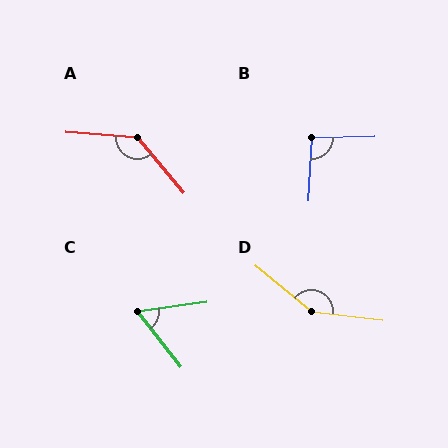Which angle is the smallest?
C, at approximately 60 degrees.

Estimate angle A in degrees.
Approximately 134 degrees.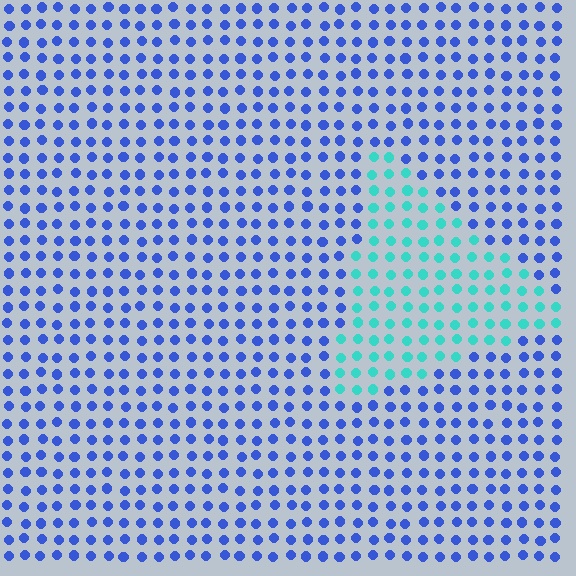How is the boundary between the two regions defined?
The boundary is defined purely by a slight shift in hue (about 54 degrees). Spacing, size, and orientation are identical on both sides.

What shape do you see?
I see a triangle.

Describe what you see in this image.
The image is filled with small blue elements in a uniform arrangement. A triangle-shaped region is visible where the elements are tinted to a slightly different hue, forming a subtle color boundary.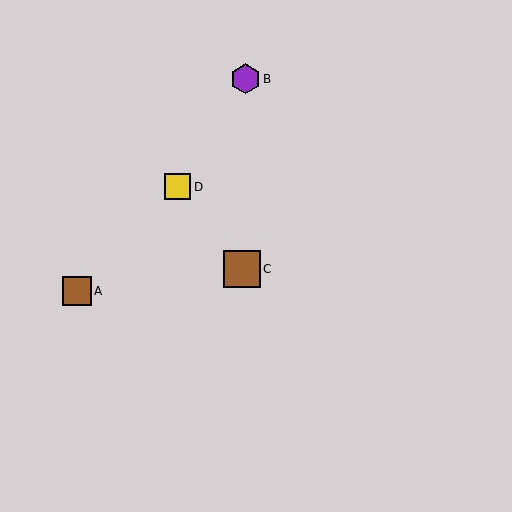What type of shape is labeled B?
Shape B is a purple hexagon.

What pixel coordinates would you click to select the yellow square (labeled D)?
Click at (178, 187) to select the yellow square D.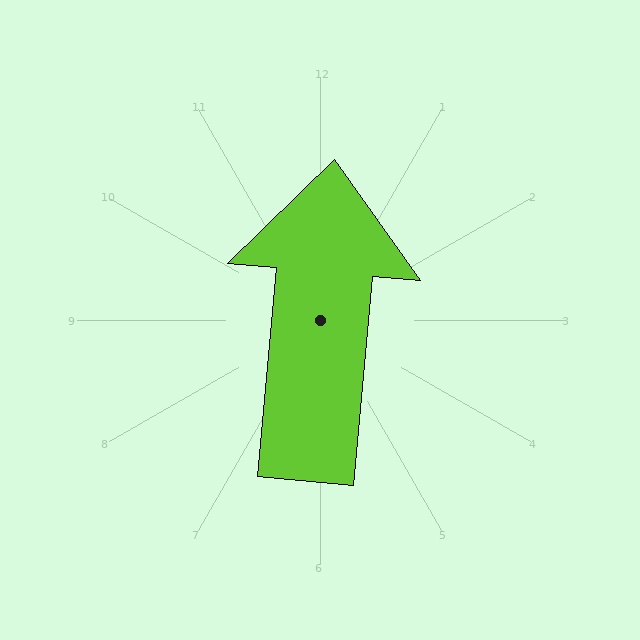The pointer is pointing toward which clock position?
Roughly 12 o'clock.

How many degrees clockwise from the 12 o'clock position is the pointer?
Approximately 5 degrees.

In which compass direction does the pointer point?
North.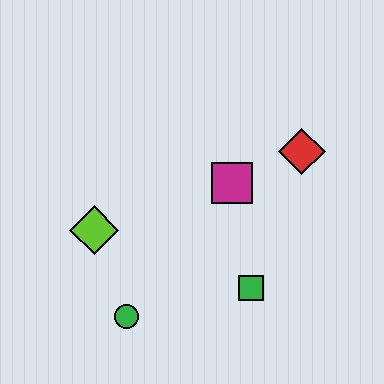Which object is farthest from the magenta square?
The green circle is farthest from the magenta square.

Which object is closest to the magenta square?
The red diamond is closest to the magenta square.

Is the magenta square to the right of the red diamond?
No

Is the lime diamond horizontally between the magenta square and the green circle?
No